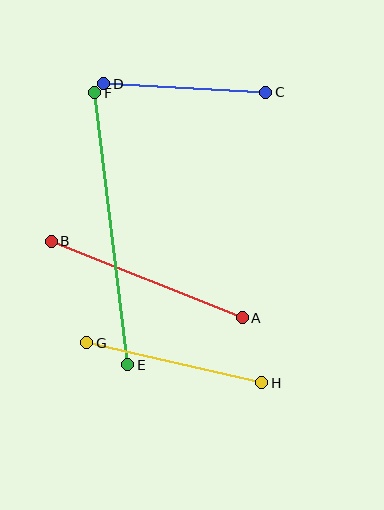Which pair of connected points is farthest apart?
Points E and F are farthest apart.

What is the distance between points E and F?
The distance is approximately 274 pixels.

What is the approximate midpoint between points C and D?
The midpoint is at approximately (185, 88) pixels.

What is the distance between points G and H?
The distance is approximately 179 pixels.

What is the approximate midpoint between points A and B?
The midpoint is at approximately (147, 280) pixels.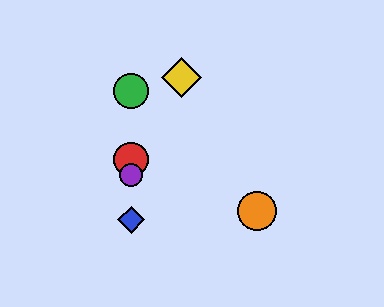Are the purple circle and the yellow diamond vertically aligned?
No, the purple circle is at x≈131 and the yellow diamond is at x≈182.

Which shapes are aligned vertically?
The red circle, the blue diamond, the green circle, the purple circle are aligned vertically.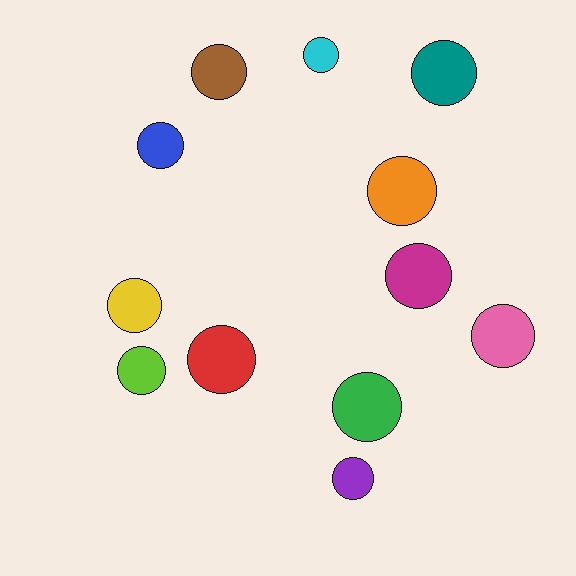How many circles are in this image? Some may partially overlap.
There are 12 circles.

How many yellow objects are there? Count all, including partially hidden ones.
There is 1 yellow object.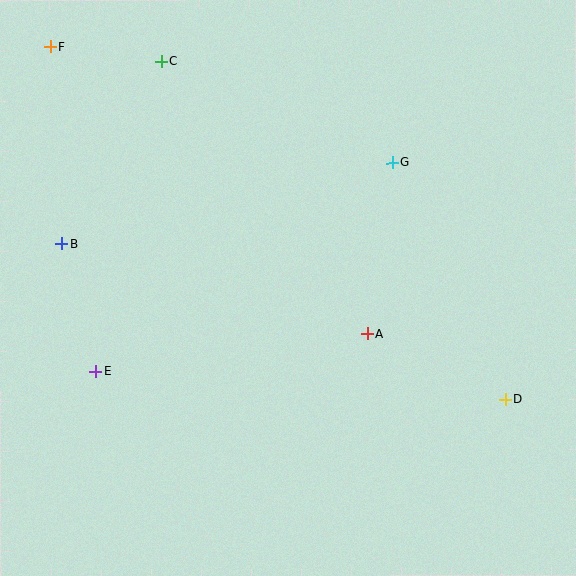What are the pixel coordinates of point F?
Point F is at (50, 47).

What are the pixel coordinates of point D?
Point D is at (505, 399).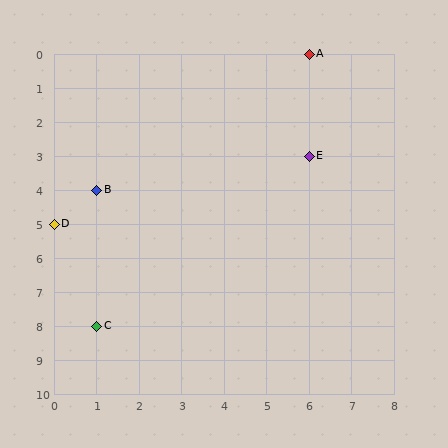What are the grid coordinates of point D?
Point D is at grid coordinates (0, 5).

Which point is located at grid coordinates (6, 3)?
Point E is at (6, 3).